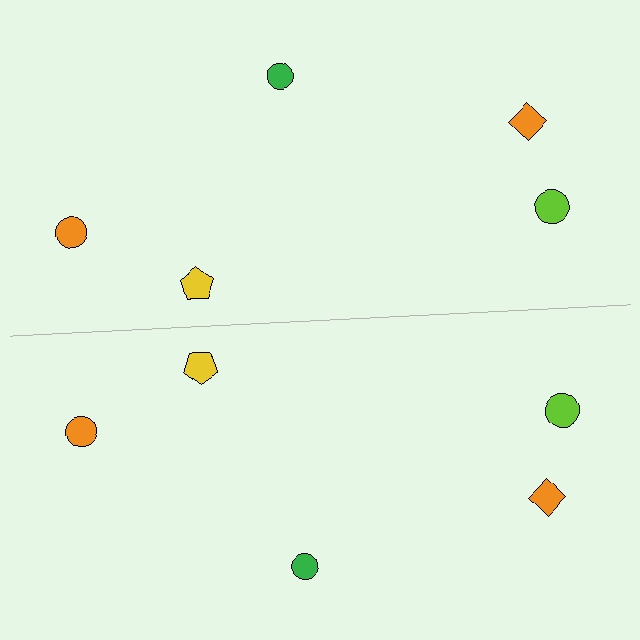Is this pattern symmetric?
Yes, this pattern has bilateral (reflection) symmetry.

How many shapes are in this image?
There are 10 shapes in this image.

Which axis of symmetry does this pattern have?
The pattern has a horizontal axis of symmetry running through the center of the image.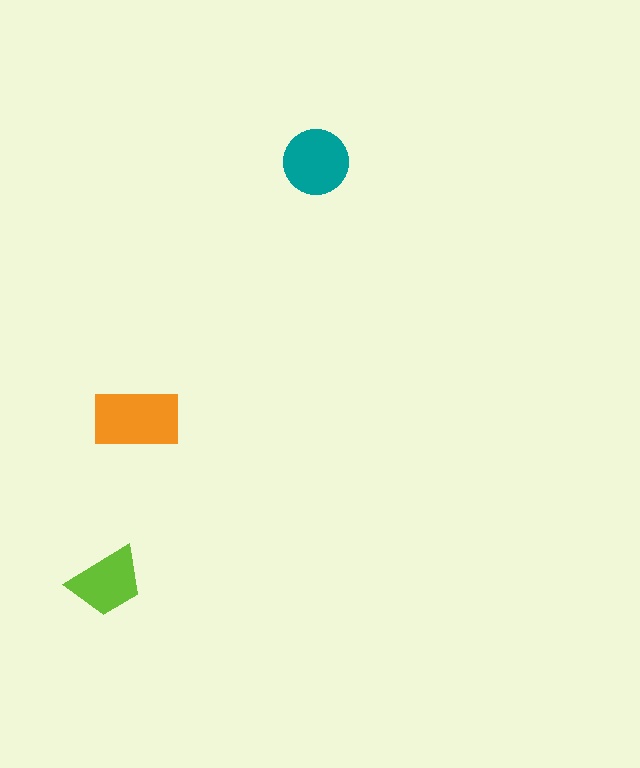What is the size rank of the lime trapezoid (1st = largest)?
3rd.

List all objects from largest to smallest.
The orange rectangle, the teal circle, the lime trapezoid.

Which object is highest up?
The teal circle is topmost.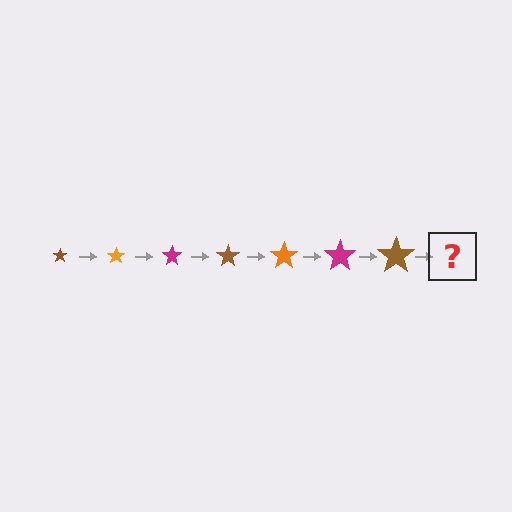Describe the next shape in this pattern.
It should be an orange star, larger than the previous one.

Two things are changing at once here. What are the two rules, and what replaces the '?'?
The two rules are that the star grows larger each step and the color cycles through brown, orange, and magenta. The '?' should be an orange star, larger than the previous one.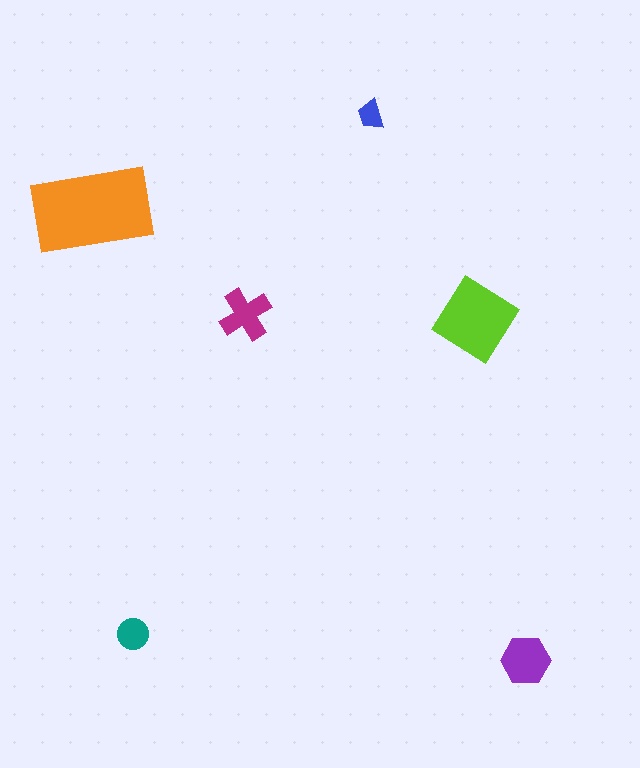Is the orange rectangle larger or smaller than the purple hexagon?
Larger.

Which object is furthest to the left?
The orange rectangle is leftmost.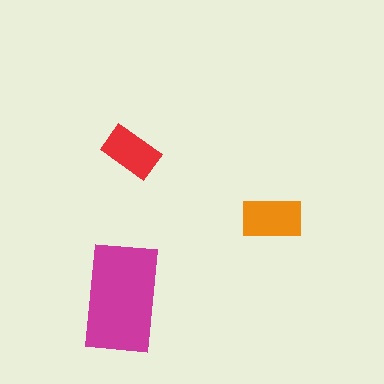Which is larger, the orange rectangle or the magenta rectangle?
The magenta one.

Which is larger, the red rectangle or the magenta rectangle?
The magenta one.